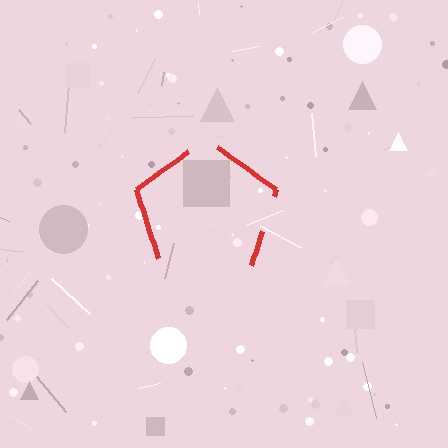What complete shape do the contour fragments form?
The contour fragments form a pentagon.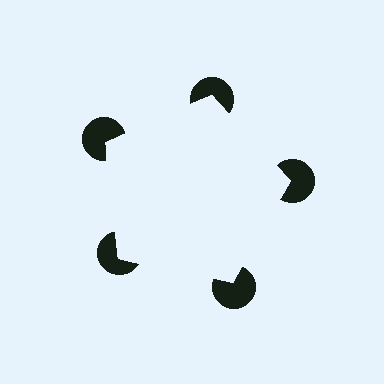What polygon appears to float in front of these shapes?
An illusory pentagon — its edges are inferred from the aligned wedge cuts in the pac-man discs, not physically drawn.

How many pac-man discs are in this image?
There are 5 — one at each vertex of the illusory pentagon.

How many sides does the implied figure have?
5 sides.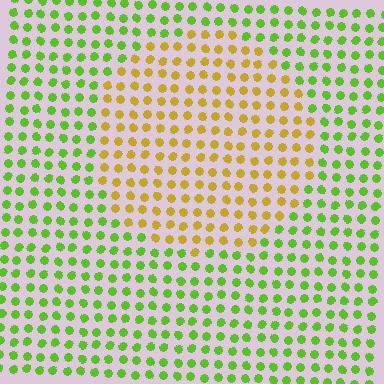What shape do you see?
I see a circle.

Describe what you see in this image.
The image is filled with small lime elements in a uniform arrangement. A circle-shaped region is visible where the elements are tinted to a slightly different hue, forming a subtle color boundary.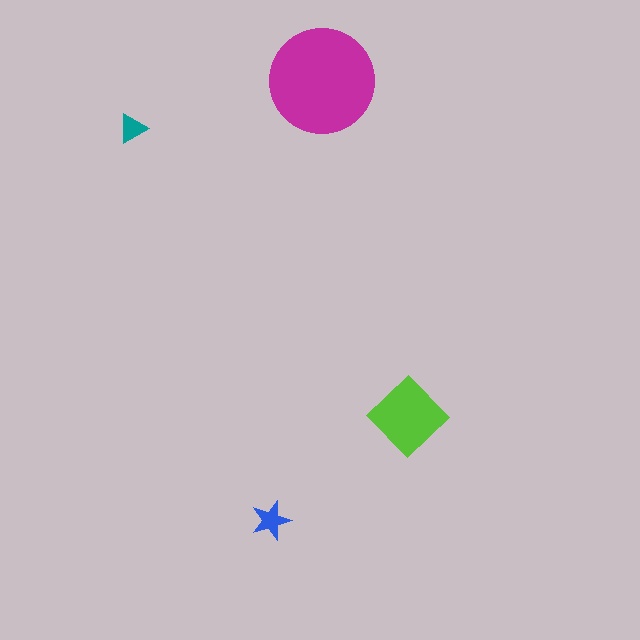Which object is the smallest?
The teal triangle.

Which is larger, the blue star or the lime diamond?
The lime diamond.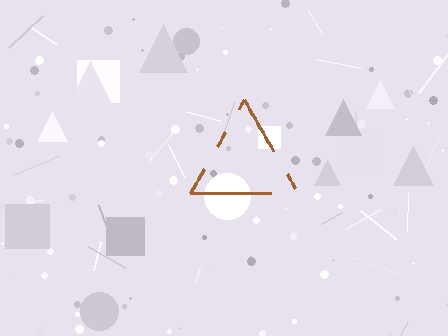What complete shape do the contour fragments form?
The contour fragments form a triangle.